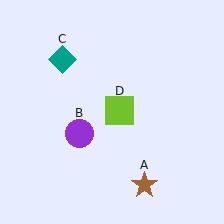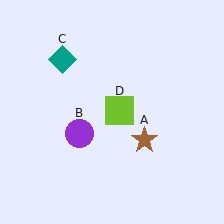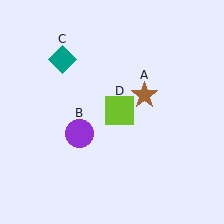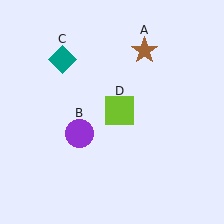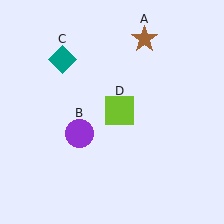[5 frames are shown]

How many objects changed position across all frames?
1 object changed position: brown star (object A).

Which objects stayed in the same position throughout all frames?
Purple circle (object B) and teal diamond (object C) and lime square (object D) remained stationary.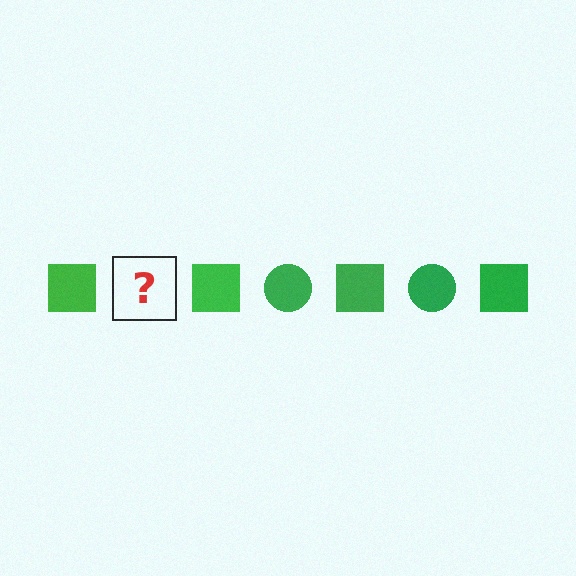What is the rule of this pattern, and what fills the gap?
The rule is that the pattern cycles through square, circle shapes in green. The gap should be filled with a green circle.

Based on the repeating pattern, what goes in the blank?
The blank should be a green circle.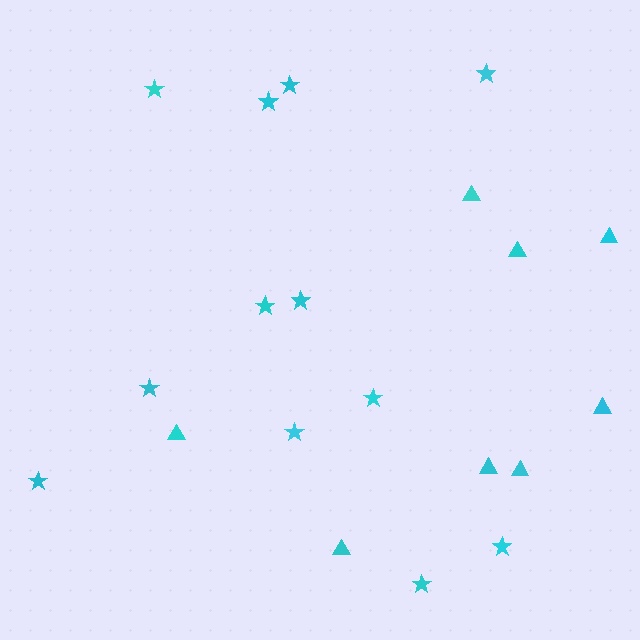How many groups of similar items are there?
There are 2 groups: one group of triangles (8) and one group of stars (12).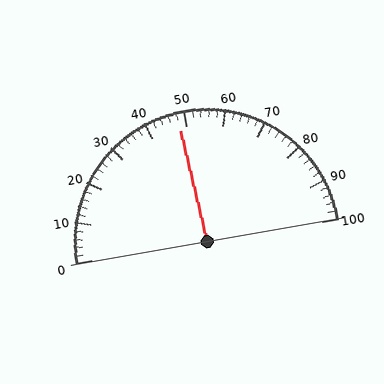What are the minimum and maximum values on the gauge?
The gauge ranges from 0 to 100.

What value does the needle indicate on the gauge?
The needle indicates approximately 48.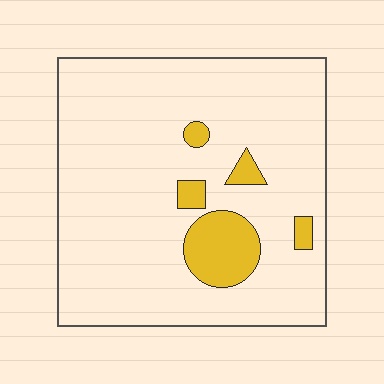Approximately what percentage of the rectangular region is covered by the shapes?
Approximately 10%.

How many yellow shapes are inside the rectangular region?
5.